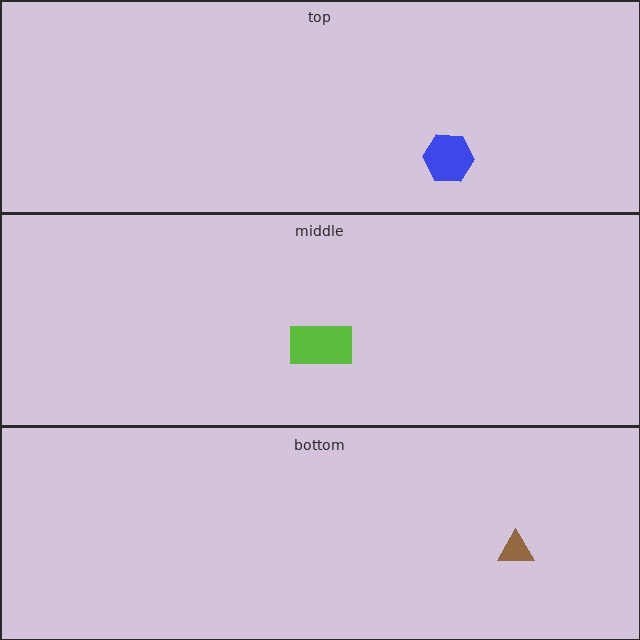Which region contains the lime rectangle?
The middle region.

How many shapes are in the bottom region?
1.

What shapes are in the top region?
The blue hexagon.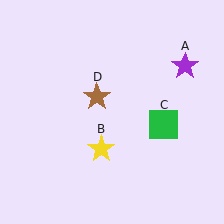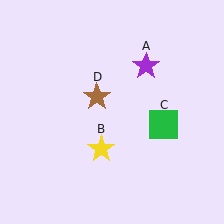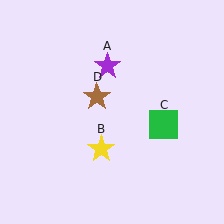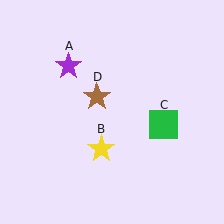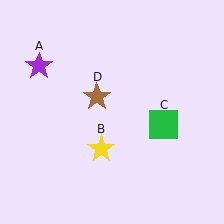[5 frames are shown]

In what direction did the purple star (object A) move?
The purple star (object A) moved left.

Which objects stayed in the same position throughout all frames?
Yellow star (object B) and green square (object C) and brown star (object D) remained stationary.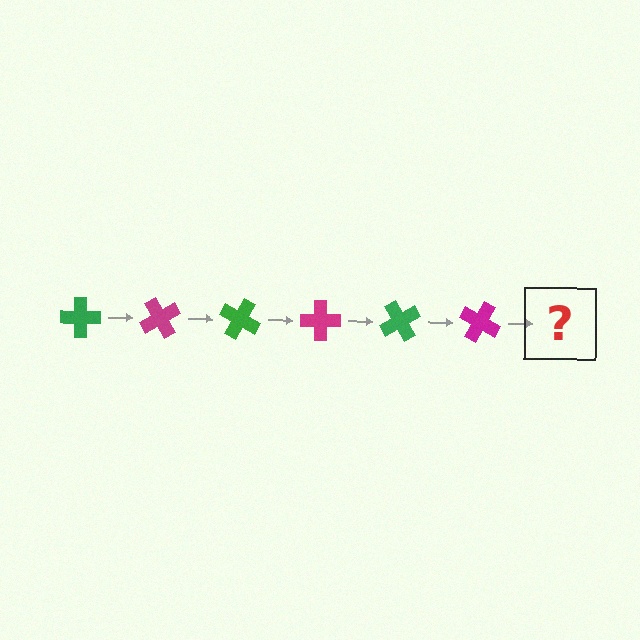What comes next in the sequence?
The next element should be a green cross, rotated 360 degrees from the start.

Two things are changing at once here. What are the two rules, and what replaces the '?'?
The two rules are that it rotates 60 degrees each step and the color cycles through green and magenta. The '?' should be a green cross, rotated 360 degrees from the start.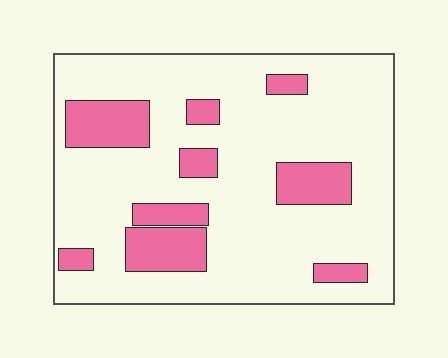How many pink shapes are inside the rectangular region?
9.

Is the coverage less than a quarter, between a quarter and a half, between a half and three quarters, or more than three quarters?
Less than a quarter.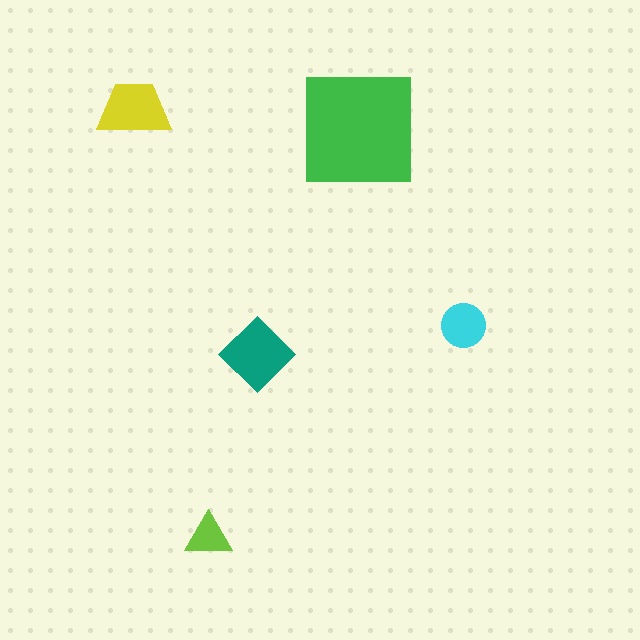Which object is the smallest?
The lime triangle.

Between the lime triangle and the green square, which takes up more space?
The green square.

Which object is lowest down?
The lime triangle is bottommost.